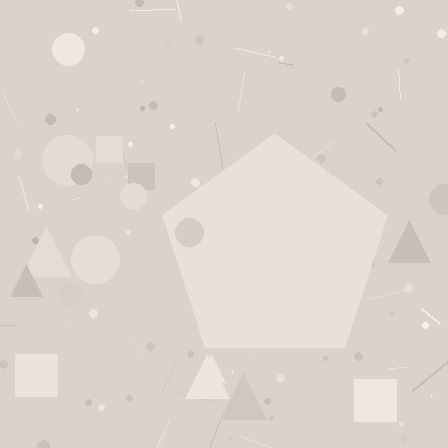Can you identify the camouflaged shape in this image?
The camouflaged shape is a pentagon.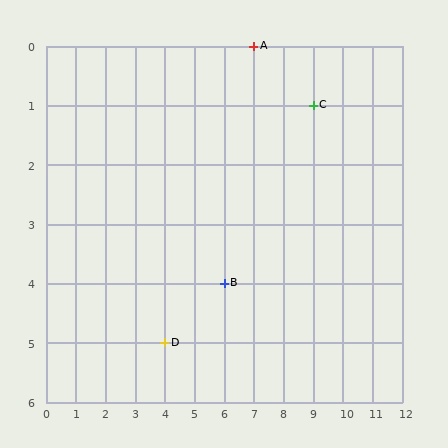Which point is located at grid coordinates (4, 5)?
Point D is at (4, 5).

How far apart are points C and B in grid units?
Points C and B are 3 columns and 3 rows apart (about 4.2 grid units diagonally).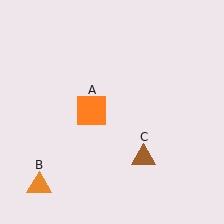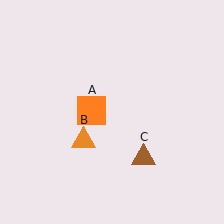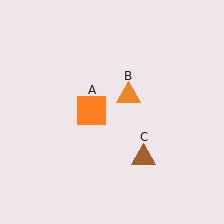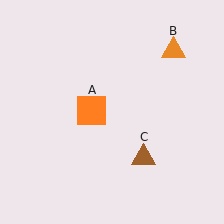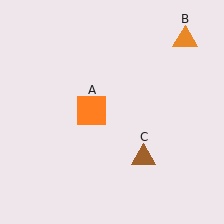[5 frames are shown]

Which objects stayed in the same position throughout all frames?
Orange square (object A) and brown triangle (object C) remained stationary.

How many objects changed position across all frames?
1 object changed position: orange triangle (object B).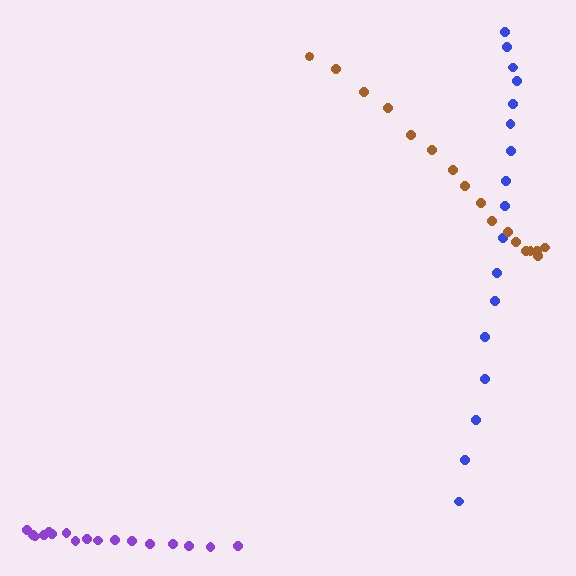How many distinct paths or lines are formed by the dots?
There are 3 distinct paths.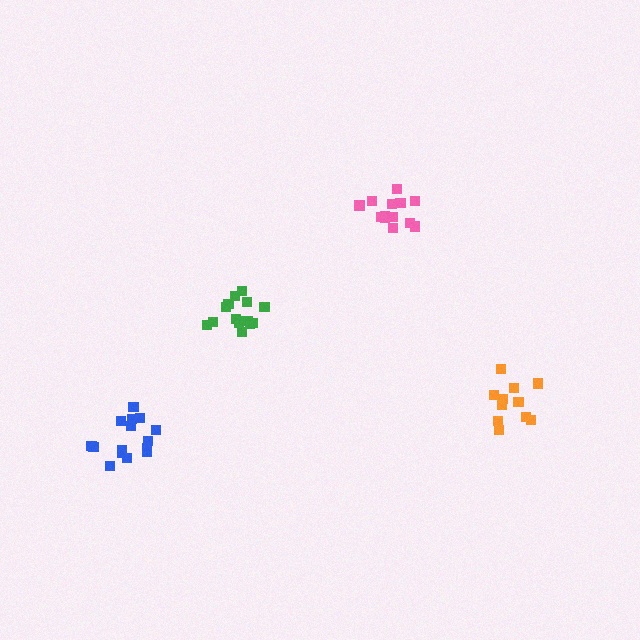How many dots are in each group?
Group 1: 11 dots, Group 2: 15 dots, Group 3: 13 dots, Group 4: 15 dots (54 total).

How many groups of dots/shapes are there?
There are 4 groups.